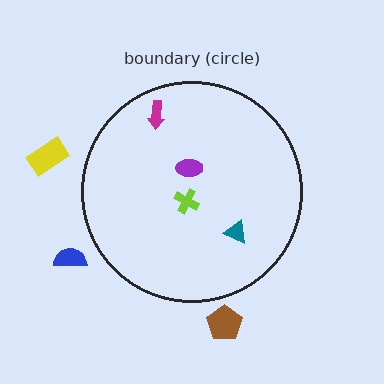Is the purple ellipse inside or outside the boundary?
Inside.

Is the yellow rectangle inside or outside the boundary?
Outside.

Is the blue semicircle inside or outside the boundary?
Outside.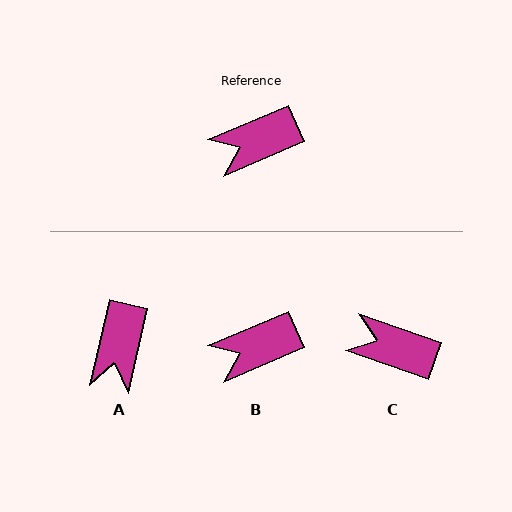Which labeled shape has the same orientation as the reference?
B.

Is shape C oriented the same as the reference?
No, it is off by about 43 degrees.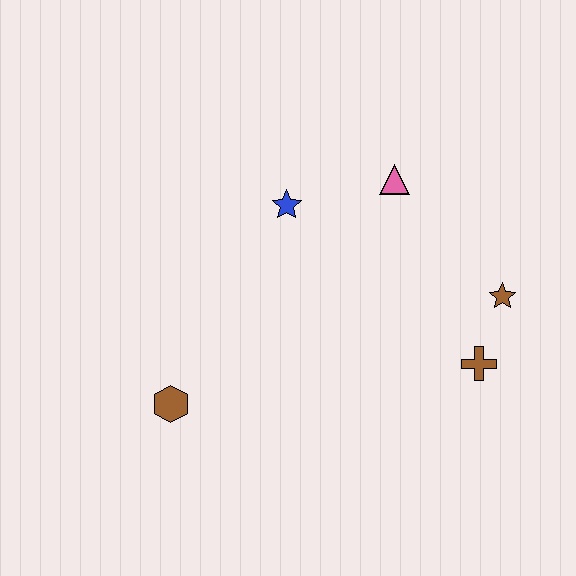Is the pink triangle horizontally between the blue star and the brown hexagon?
No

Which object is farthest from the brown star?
The brown hexagon is farthest from the brown star.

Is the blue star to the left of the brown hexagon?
No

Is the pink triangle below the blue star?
No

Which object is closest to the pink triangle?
The blue star is closest to the pink triangle.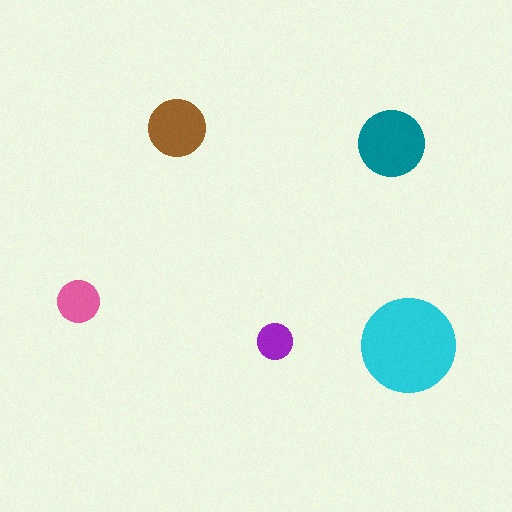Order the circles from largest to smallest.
the cyan one, the teal one, the brown one, the pink one, the purple one.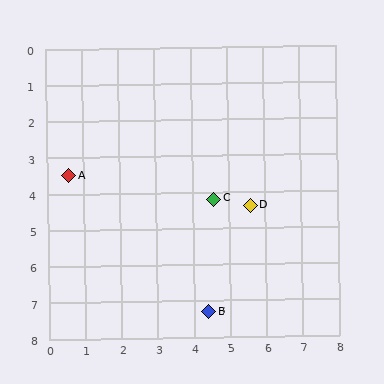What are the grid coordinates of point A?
Point A is at approximately (0.6, 3.5).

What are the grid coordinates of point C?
Point C is at approximately (4.6, 4.2).